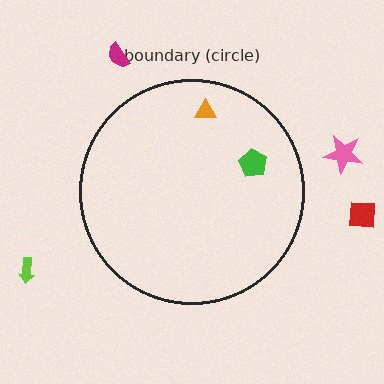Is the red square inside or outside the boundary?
Outside.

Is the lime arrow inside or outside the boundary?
Outside.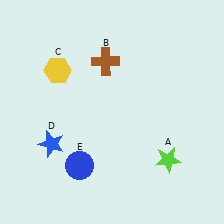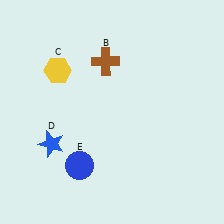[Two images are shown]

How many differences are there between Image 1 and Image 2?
There is 1 difference between the two images.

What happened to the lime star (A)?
The lime star (A) was removed in Image 2. It was in the bottom-right area of Image 1.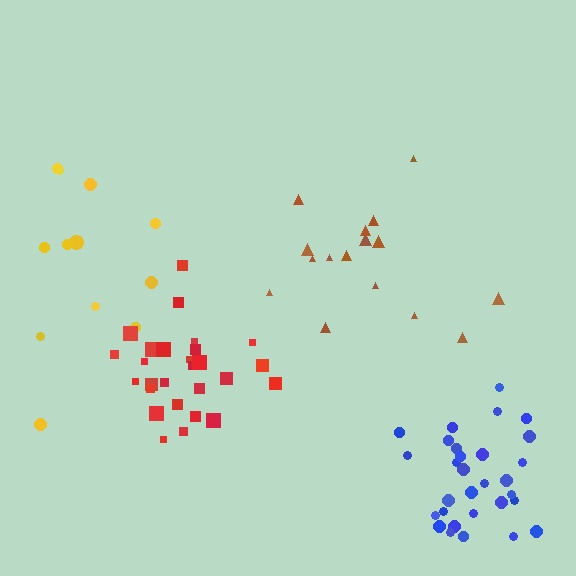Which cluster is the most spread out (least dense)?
Yellow.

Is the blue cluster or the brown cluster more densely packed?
Blue.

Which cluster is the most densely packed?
Red.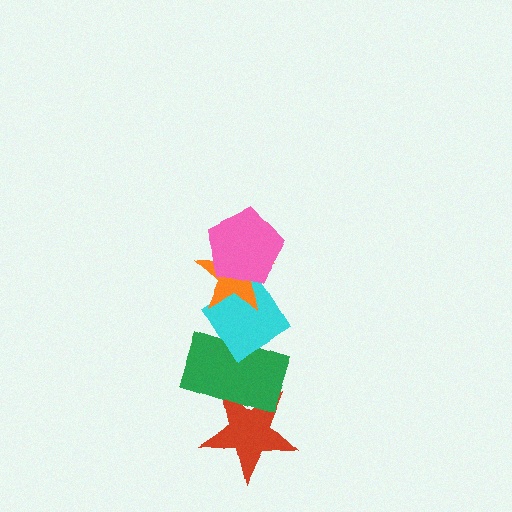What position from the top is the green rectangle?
The green rectangle is 4th from the top.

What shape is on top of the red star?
The green rectangle is on top of the red star.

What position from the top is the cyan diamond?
The cyan diamond is 3rd from the top.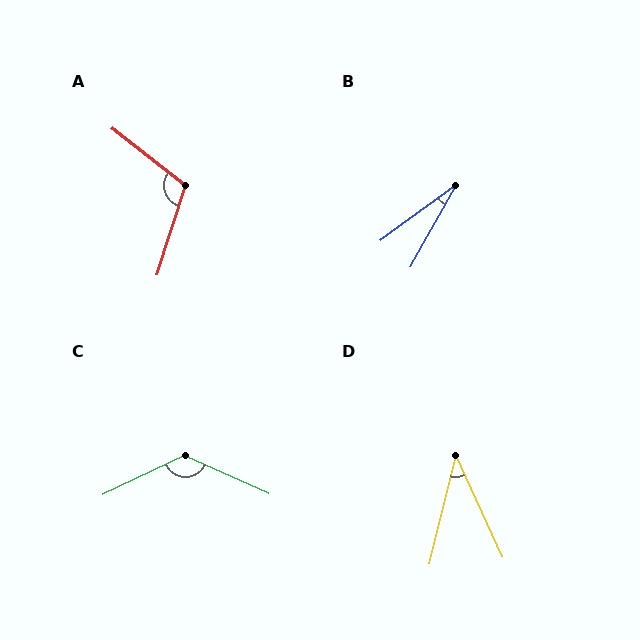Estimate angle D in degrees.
Approximately 38 degrees.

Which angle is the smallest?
B, at approximately 24 degrees.